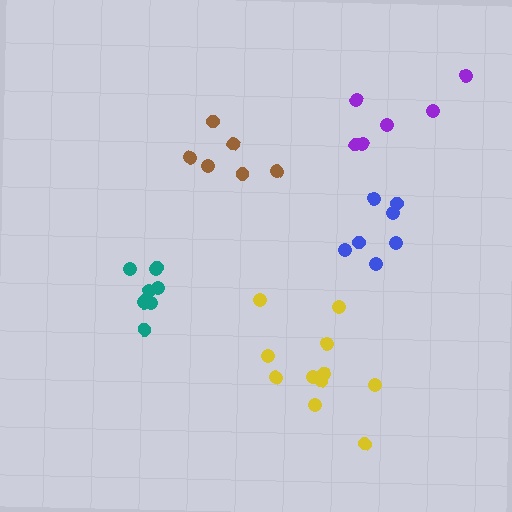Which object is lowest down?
The yellow cluster is bottommost.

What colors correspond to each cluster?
The clusters are colored: blue, brown, teal, yellow, purple.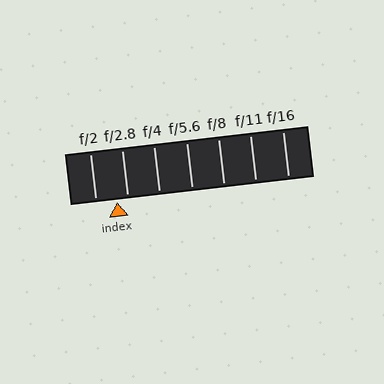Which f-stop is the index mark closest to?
The index mark is closest to f/2.8.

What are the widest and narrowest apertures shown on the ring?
The widest aperture shown is f/2 and the narrowest is f/16.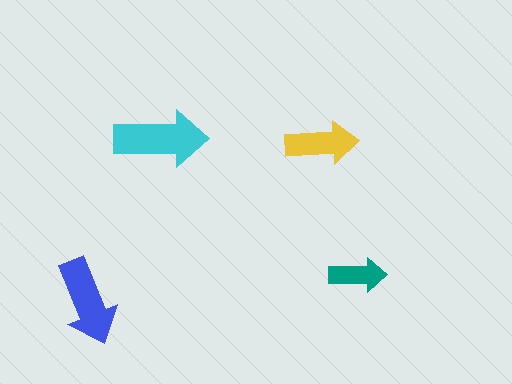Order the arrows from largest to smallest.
the cyan one, the blue one, the yellow one, the teal one.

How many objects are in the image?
There are 4 objects in the image.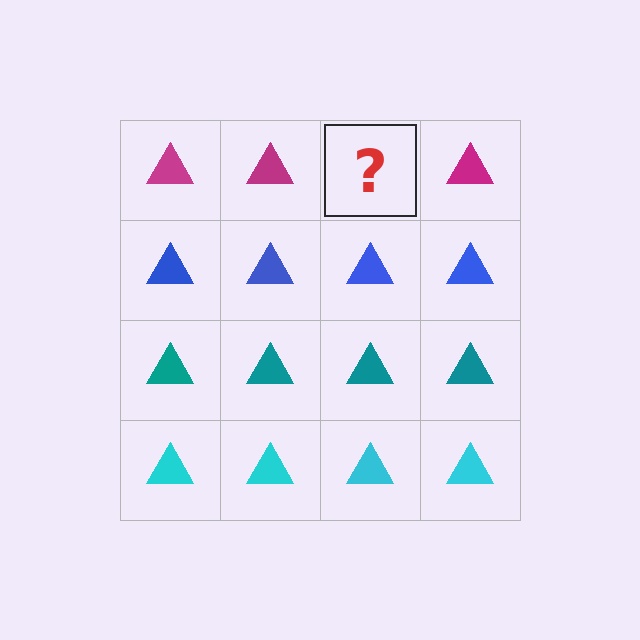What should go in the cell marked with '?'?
The missing cell should contain a magenta triangle.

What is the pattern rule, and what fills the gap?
The rule is that each row has a consistent color. The gap should be filled with a magenta triangle.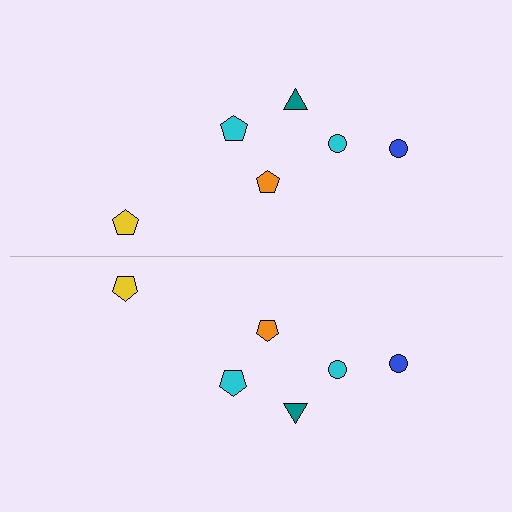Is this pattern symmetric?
Yes, this pattern has bilateral (reflection) symmetry.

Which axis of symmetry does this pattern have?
The pattern has a horizontal axis of symmetry running through the center of the image.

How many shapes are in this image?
There are 12 shapes in this image.